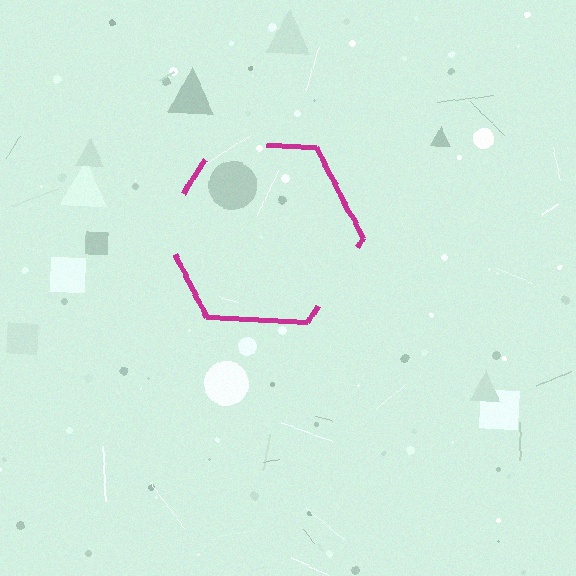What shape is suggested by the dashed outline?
The dashed outline suggests a hexagon.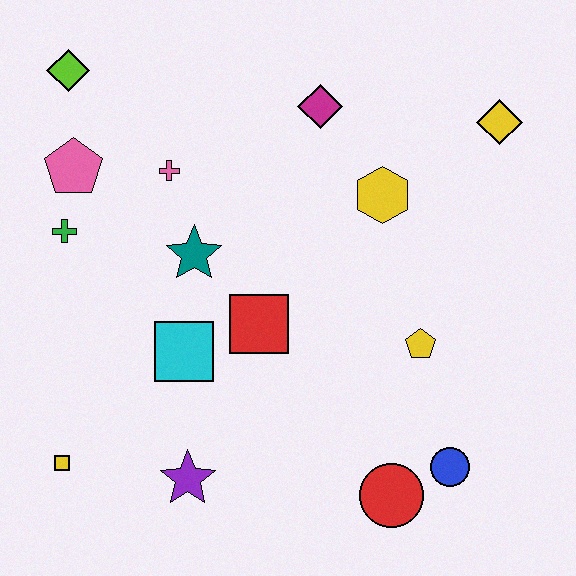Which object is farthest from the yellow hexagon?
The yellow square is farthest from the yellow hexagon.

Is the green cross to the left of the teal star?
Yes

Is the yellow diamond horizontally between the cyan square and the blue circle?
No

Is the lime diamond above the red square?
Yes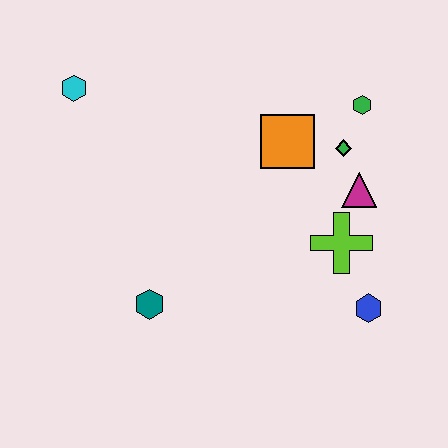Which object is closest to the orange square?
The green diamond is closest to the orange square.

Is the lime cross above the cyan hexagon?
No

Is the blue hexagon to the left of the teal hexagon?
No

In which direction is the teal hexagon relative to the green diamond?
The teal hexagon is to the left of the green diamond.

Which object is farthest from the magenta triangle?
The cyan hexagon is farthest from the magenta triangle.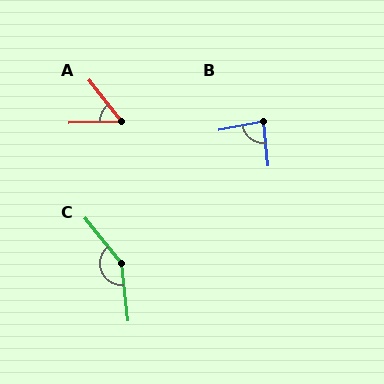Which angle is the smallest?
A, at approximately 54 degrees.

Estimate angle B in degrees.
Approximately 85 degrees.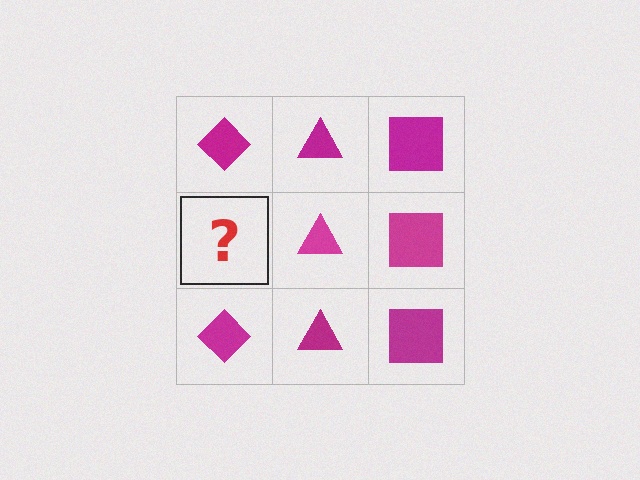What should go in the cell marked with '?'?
The missing cell should contain a magenta diamond.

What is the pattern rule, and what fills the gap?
The rule is that each column has a consistent shape. The gap should be filled with a magenta diamond.